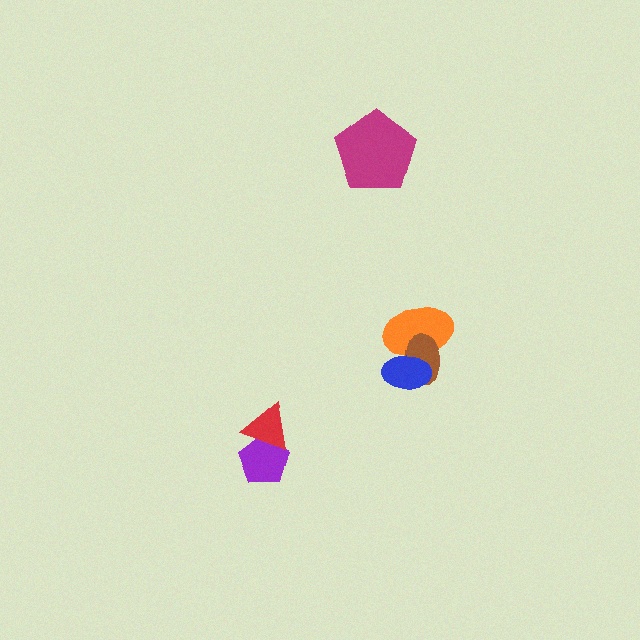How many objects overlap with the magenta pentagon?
0 objects overlap with the magenta pentagon.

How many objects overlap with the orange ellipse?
2 objects overlap with the orange ellipse.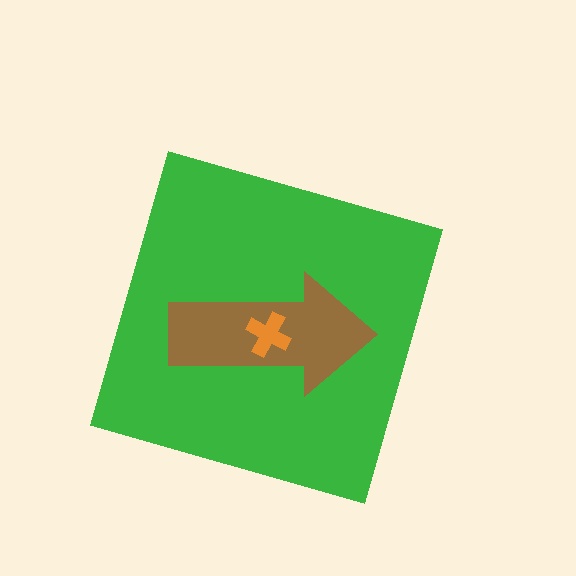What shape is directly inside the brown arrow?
The orange cross.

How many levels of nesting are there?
3.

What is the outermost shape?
The green diamond.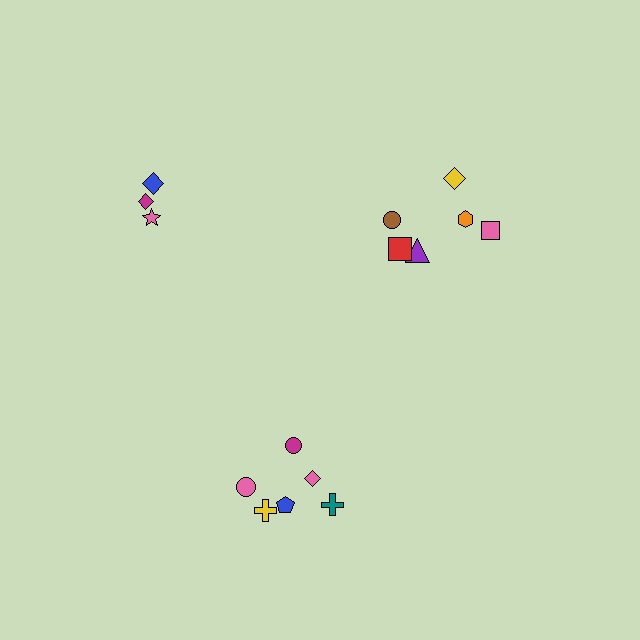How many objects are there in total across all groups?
There are 15 objects.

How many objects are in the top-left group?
There are 3 objects.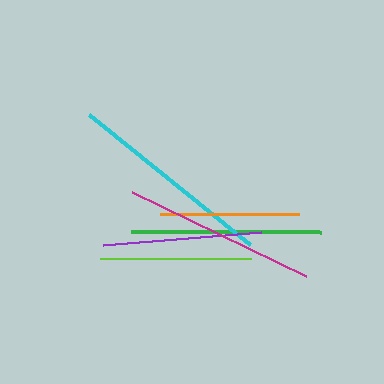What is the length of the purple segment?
The purple segment is approximately 158 pixels long.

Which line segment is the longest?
The cyan line is the longest at approximately 207 pixels.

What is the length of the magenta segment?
The magenta segment is approximately 193 pixels long.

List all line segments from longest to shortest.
From longest to shortest: cyan, magenta, green, purple, lime, orange.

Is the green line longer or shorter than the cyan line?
The cyan line is longer than the green line.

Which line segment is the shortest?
The orange line is the shortest at approximately 139 pixels.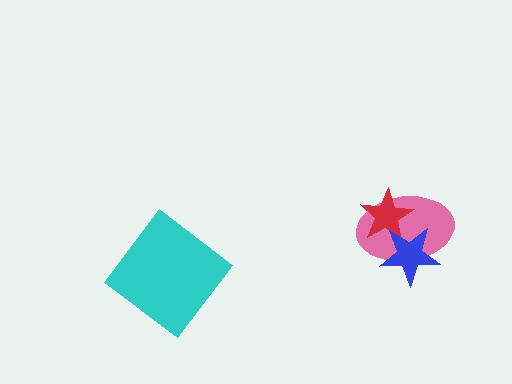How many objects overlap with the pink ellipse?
2 objects overlap with the pink ellipse.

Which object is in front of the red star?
The blue star is in front of the red star.